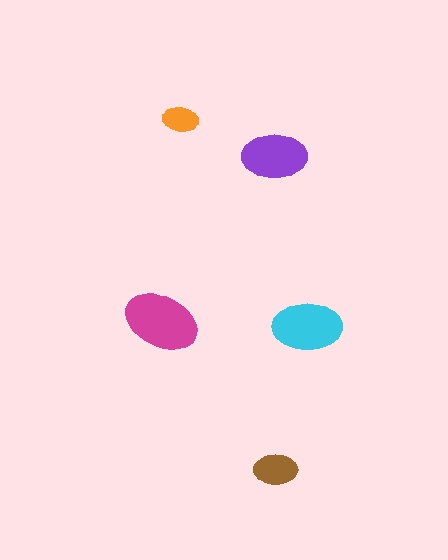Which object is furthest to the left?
The magenta ellipse is leftmost.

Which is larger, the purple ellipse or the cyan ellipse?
The cyan one.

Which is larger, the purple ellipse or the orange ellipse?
The purple one.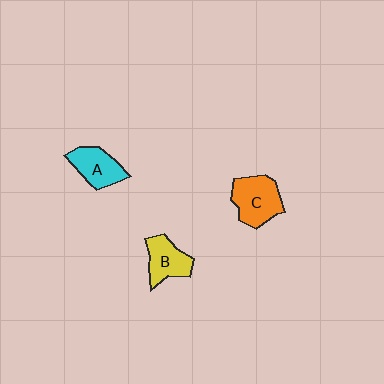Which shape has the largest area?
Shape C (orange).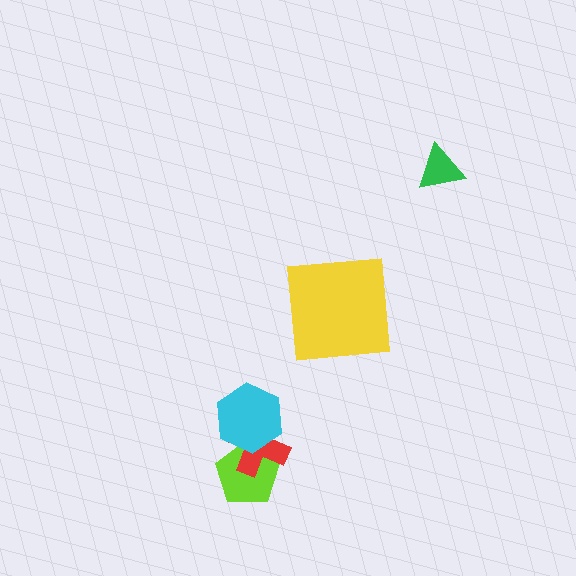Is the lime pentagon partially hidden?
Yes, it is partially covered by another shape.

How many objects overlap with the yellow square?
0 objects overlap with the yellow square.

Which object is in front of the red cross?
The cyan hexagon is in front of the red cross.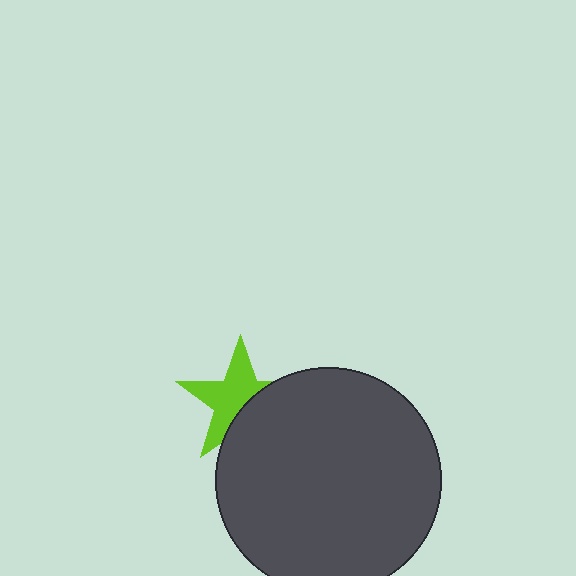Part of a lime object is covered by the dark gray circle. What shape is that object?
It is a star.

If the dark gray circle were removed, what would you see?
You would see the complete lime star.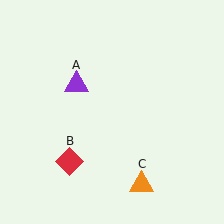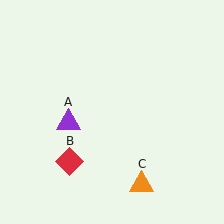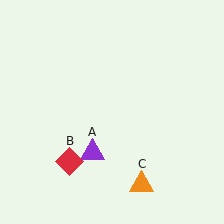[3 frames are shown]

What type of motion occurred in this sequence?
The purple triangle (object A) rotated counterclockwise around the center of the scene.